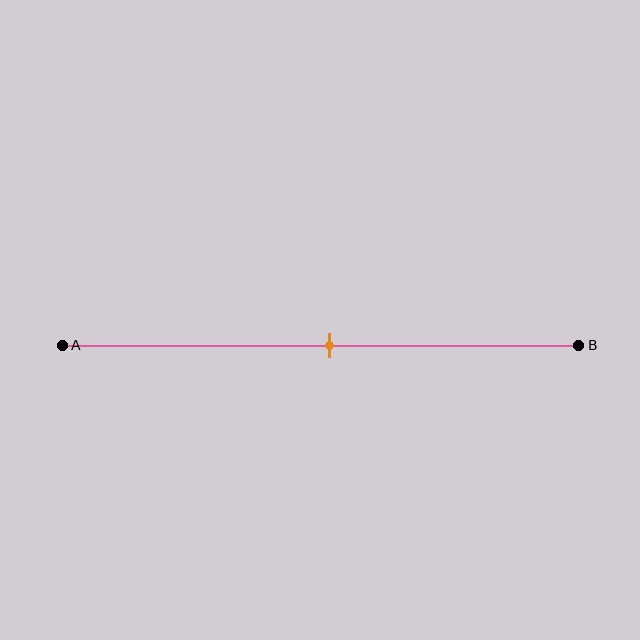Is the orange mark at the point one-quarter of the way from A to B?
No, the mark is at about 50% from A, not at the 25% one-quarter point.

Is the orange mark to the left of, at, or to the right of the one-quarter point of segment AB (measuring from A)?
The orange mark is to the right of the one-quarter point of segment AB.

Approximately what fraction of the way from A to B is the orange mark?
The orange mark is approximately 50% of the way from A to B.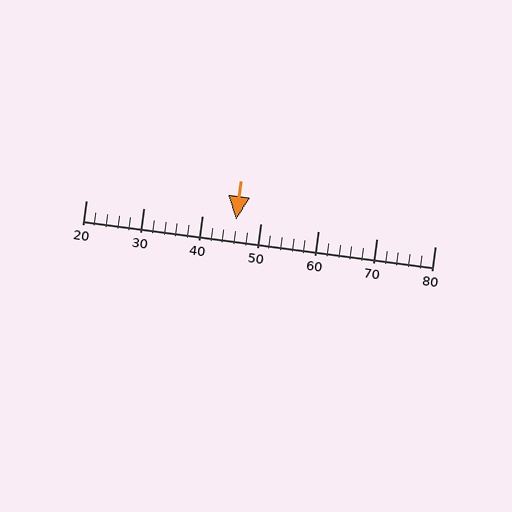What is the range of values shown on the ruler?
The ruler shows values from 20 to 80.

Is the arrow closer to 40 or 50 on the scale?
The arrow is closer to 50.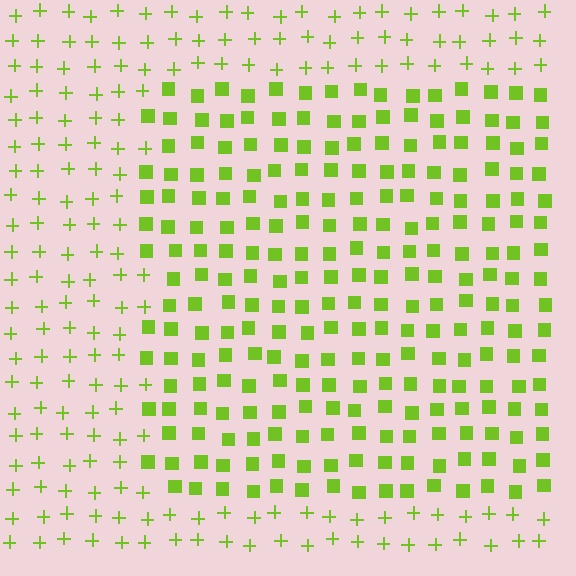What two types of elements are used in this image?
The image uses squares inside the rectangle region and plus signs outside it.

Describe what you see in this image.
The image is filled with small lime elements arranged in a uniform grid. A rectangle-shaped region contains squares, while the surrounding area contains plus signs. The boundary is defined purely by the change in element shape.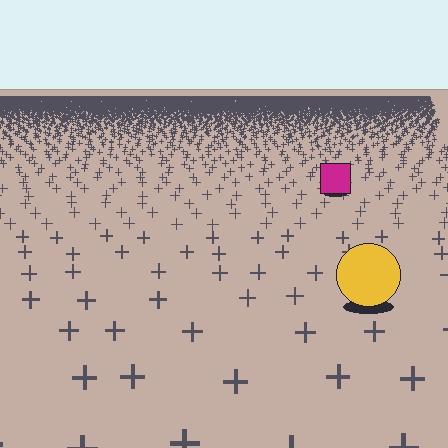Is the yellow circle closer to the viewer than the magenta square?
Yes. The yellow circle is closer — you can tell from the texture gradient: the ground texture is coarser near it.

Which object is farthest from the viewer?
The magenta square is farthest from the viewer. It appears smaller and the ground texture around it is denser.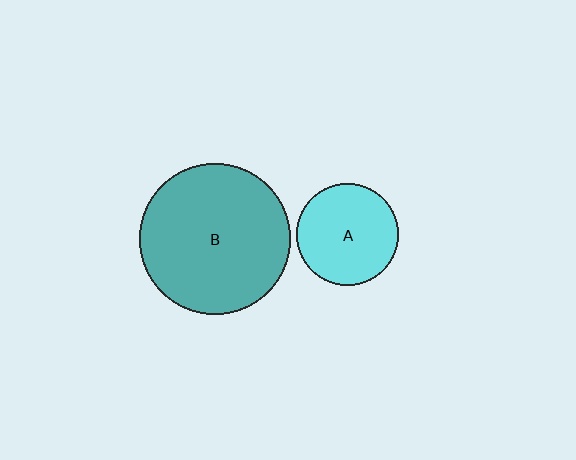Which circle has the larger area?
Circle B (teal).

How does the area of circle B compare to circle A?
Approximately 2.2 times.